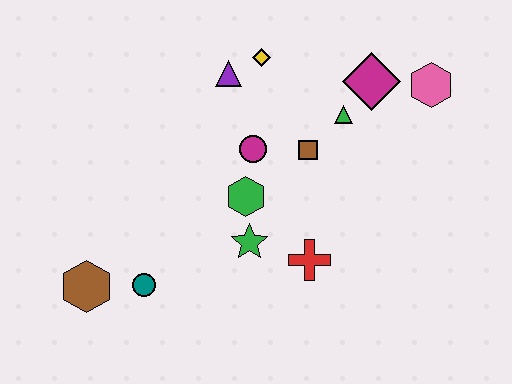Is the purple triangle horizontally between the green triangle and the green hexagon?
No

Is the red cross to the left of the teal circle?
No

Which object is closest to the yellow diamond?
The purple triangle is closest to the yellow diamond.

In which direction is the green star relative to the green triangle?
The green star is below the green triangle.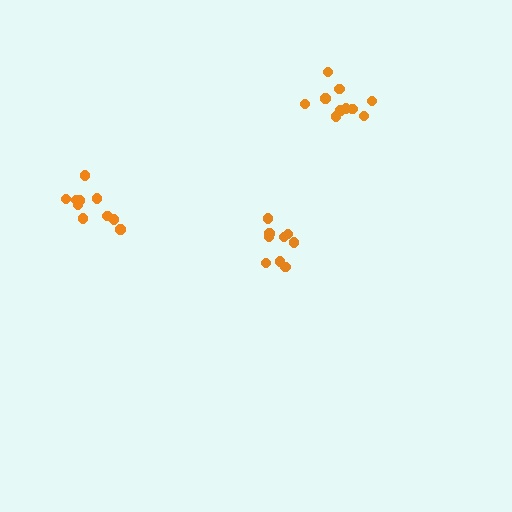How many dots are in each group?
Group 1: 9 dots, Group 2: 10 dots, Group 3: 10 dots (29 total).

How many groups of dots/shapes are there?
There are 3 groups.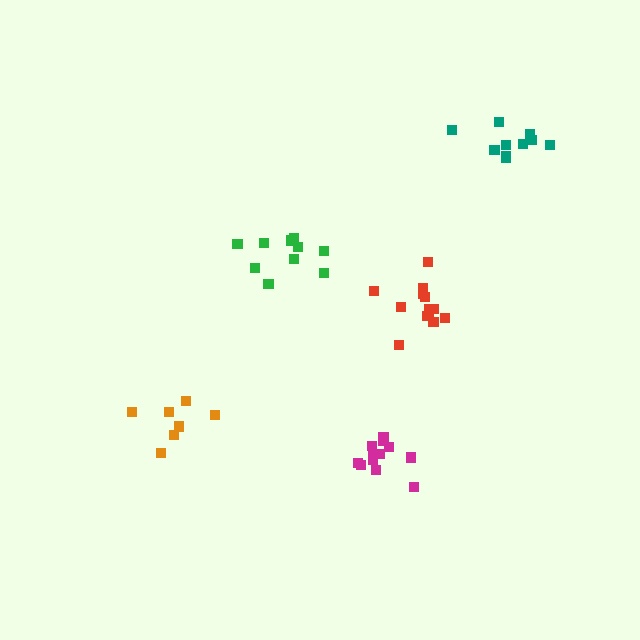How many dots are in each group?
Group 1: 11 dots, Group 2: 13 dots, Group 3: 7 dots, Group 4: 13 dots, Group 5: 10 dots (54 total).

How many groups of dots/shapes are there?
There are 5 groups.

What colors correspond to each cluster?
The clusters are colored: teal, red, orange, magenta, green.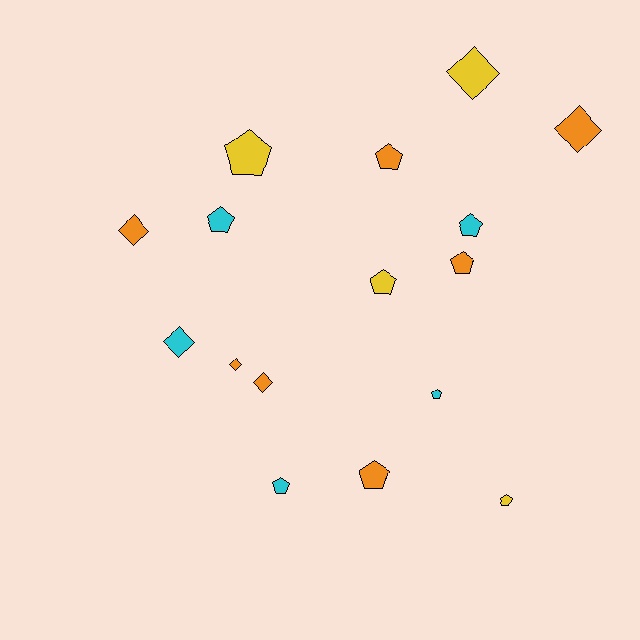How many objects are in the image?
There are 16 objects.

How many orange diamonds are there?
There are 4 orange diamonds.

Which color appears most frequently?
Orange, with 7 objects.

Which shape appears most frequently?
Pentagon, with 10 objects.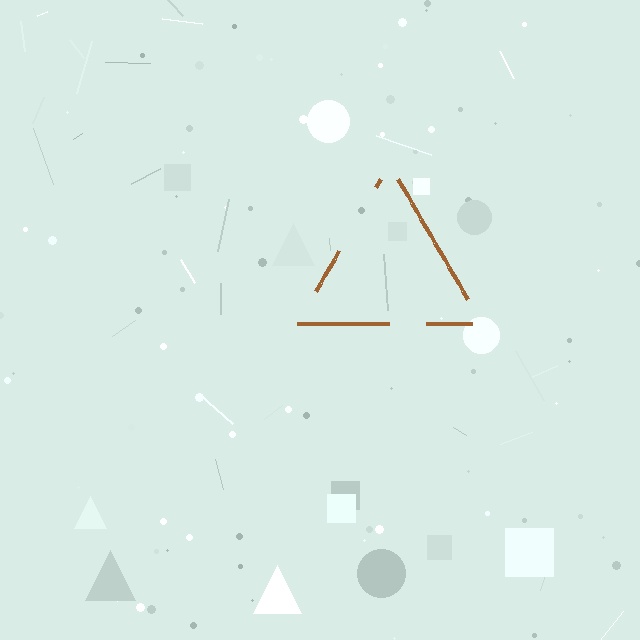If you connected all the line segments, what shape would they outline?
They would outline a triangle.